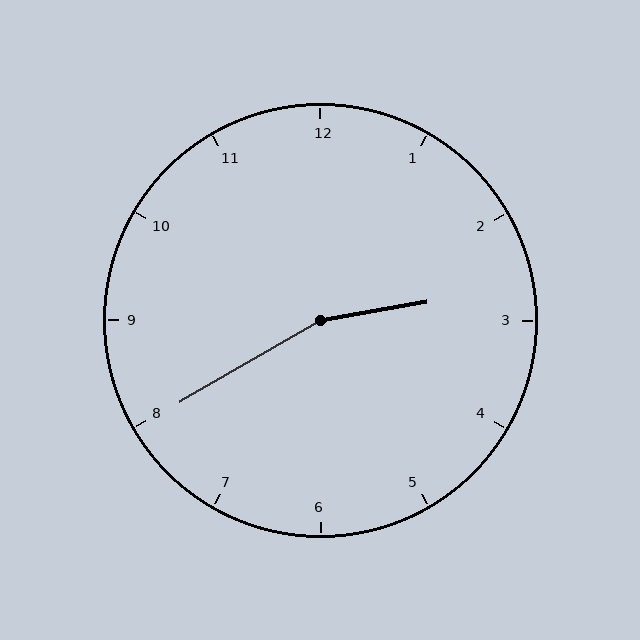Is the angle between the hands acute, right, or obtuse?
It is obtuse.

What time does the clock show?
2:40.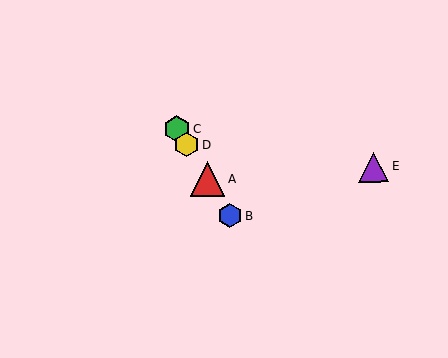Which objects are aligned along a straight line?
Objects A, B, C, D are aligned along a straight line.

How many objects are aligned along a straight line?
4 objects (A, B, C, D) are aligned along a straight line.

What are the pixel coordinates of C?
Object C is at (177, 129).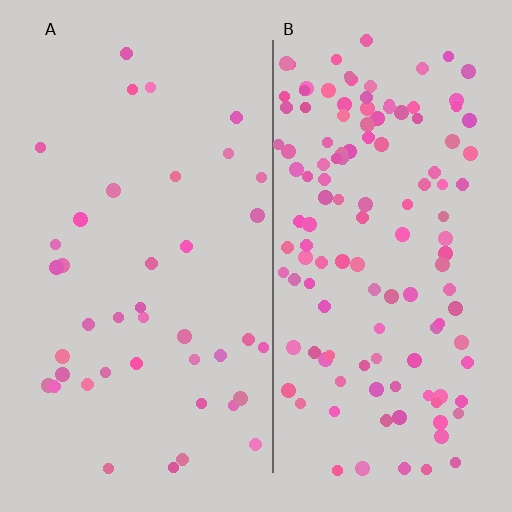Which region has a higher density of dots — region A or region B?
B (the right).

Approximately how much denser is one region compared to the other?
Approximately 3.3× — region B over region A.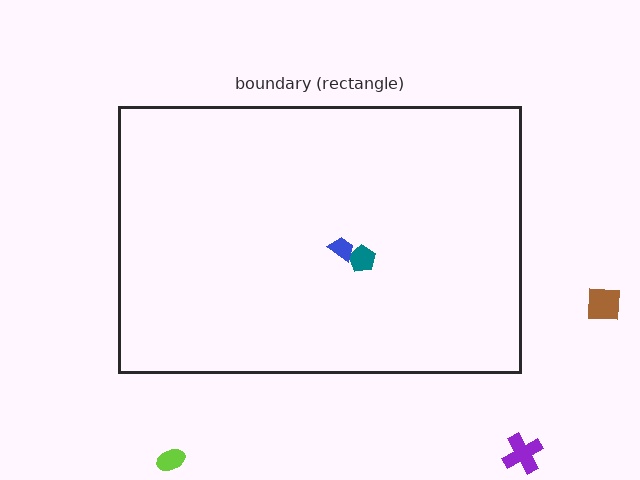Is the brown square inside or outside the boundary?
Outside.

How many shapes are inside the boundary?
2 inside, 3 outside.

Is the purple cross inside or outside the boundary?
Outside.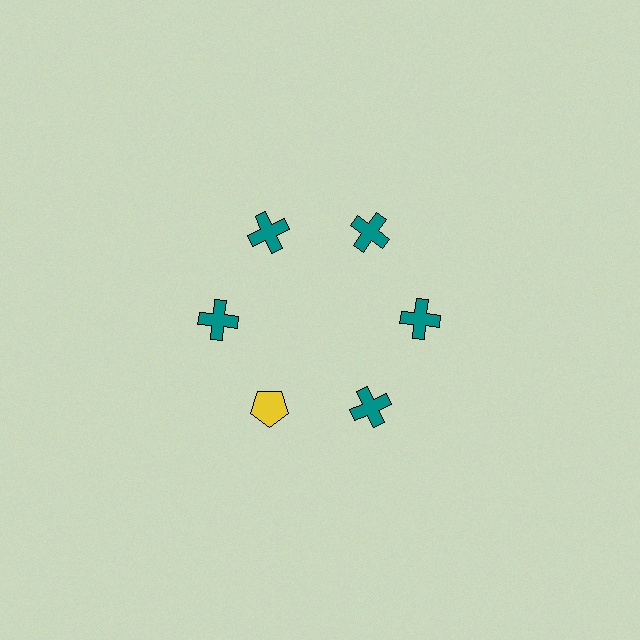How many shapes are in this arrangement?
There are 6 shapes arranged in a ring pattern.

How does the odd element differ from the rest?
It differs in both color (yellow instead of teal) and shape (pentagon instead of cross).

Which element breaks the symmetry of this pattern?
The yellow pentagon at roughly the 7 o'clock position breaks the symmetry. All other shapes are teal crosses.